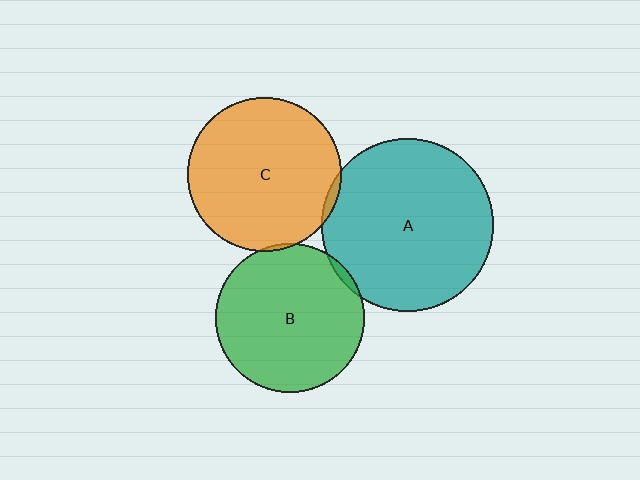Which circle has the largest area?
Circle A (teal).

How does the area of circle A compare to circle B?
Approximately 1.3 times.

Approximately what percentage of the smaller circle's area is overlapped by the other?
Approximately 5%.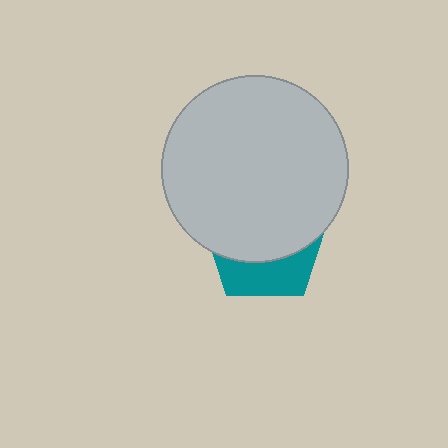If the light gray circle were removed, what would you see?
You would see the complete teal pentagon.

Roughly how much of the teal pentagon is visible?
A small part of it is visible (roughly 34%).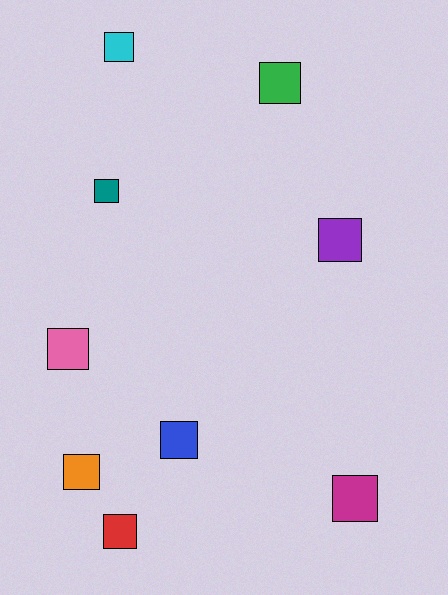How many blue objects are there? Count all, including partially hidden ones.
There is 1 blue object.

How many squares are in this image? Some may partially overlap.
There are 9 squares.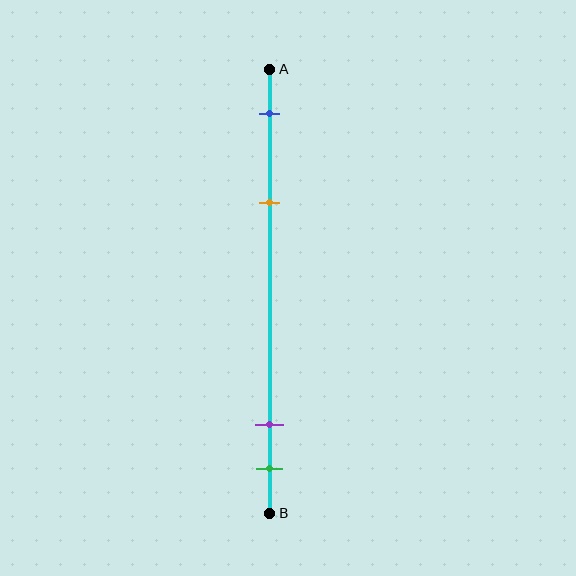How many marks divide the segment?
There are 4 marks dividing the segment.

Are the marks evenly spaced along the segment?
No, the marks are not evenly spaced.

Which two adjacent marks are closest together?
The purple and green marks are the closest adjacent pair.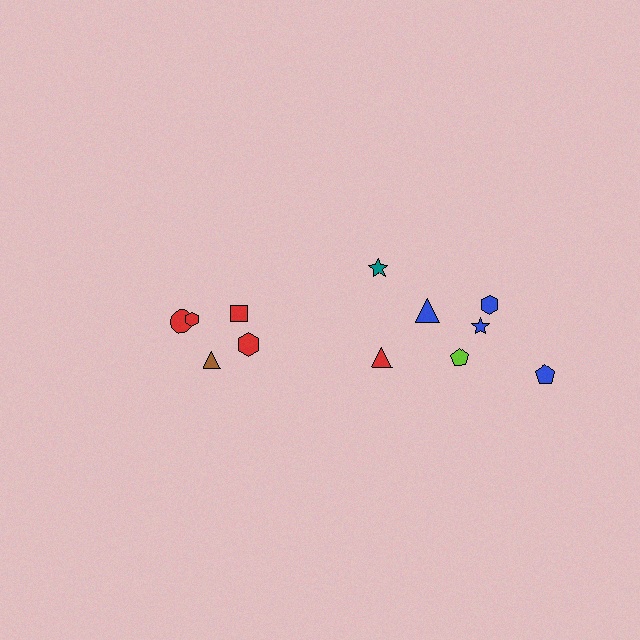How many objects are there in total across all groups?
There are 12 objects.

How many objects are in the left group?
There are 5 objects.